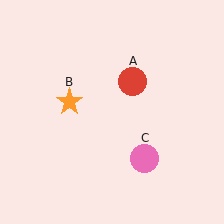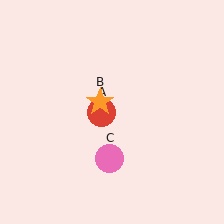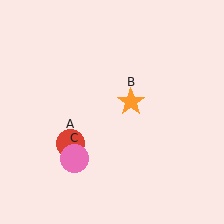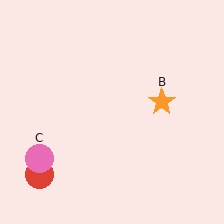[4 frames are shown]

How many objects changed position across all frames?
3 objects changed position: red circle (object A), orange star (object B), pink circle (object C).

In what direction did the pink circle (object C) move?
The pink circle (object C) moved left.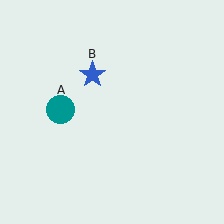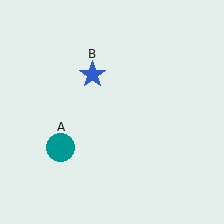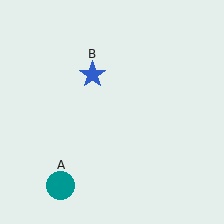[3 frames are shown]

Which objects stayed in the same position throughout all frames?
Blue star (object B) remained stationary.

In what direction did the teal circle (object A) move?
The teal circle (object A) moved down.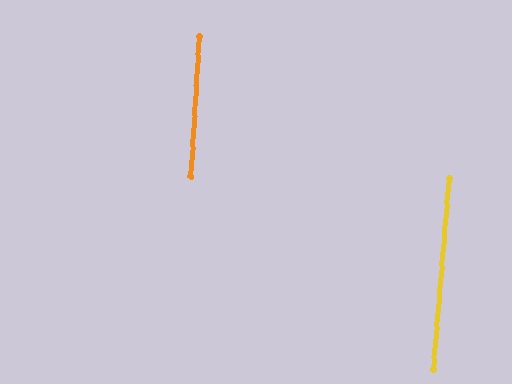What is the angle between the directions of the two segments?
Approximately 1 degree.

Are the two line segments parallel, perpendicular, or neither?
Parallel — their directions differ by only 1.3°.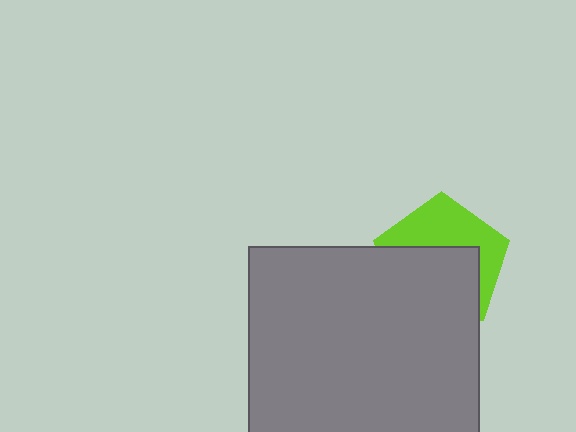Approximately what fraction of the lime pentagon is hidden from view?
Roughly 57% of the lime pentagon is hidden behind the gray square.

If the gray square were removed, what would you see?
You would see the complete lime pentagon.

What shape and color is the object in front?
The object in front is a gray square.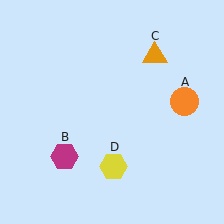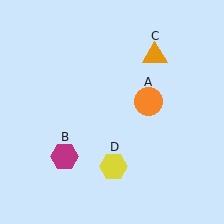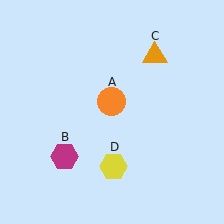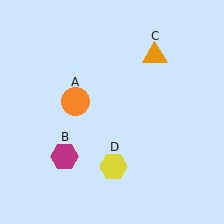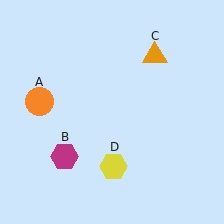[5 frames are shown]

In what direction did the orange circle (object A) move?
The orange circle (object A) moved left.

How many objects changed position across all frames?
1 object changed position: orange circle (object A).